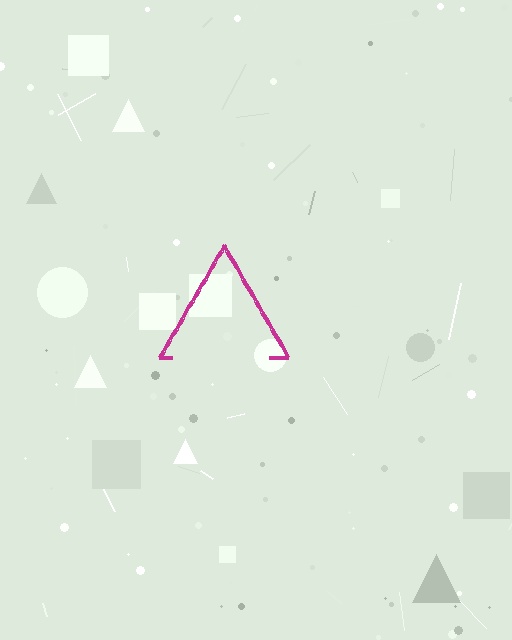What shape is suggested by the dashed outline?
The dashed outline suggests a triangle.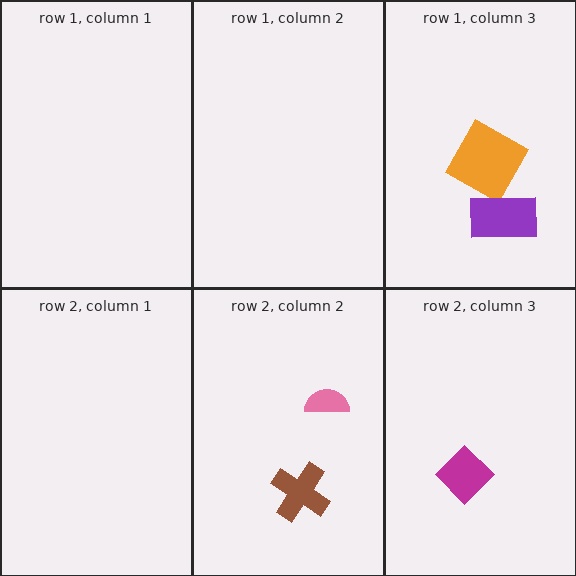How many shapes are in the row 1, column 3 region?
2.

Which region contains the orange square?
The row 1, column 3 region.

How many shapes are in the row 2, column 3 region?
1.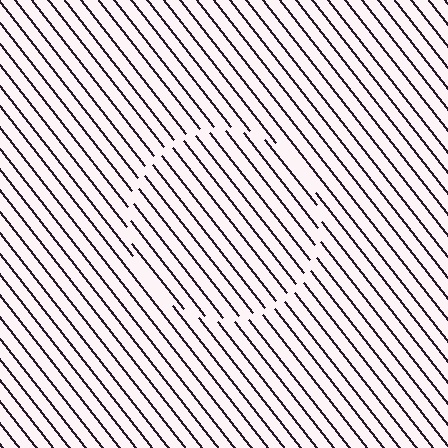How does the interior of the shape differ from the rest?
The interior of the shape contains the same grating, shifted by half a period — the contour is defined by the phase discontinuity where line-ends from the inner and outer gratings abut.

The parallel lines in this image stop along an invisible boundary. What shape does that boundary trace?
An illusory circle. The interior of the shape contains the same grating, shifted by half a period — the contour is defined by the phase discontinuity where line-ends from the inner and outer gratings abut.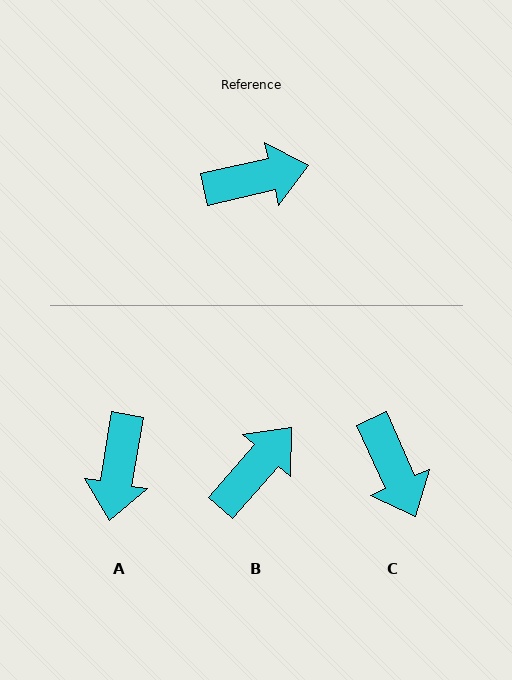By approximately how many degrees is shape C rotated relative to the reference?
Approximately 79 degrees clockwise.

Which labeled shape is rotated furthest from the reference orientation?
A, about 112 degrees away.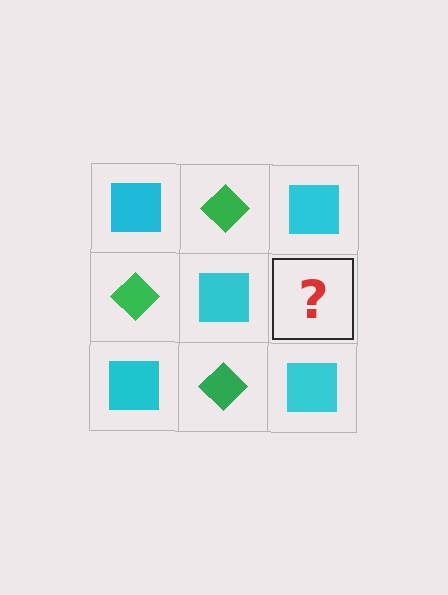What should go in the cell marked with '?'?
The missing cell should contain a green diamond.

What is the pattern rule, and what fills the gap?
The rule is that it alternates cyan square and green diamond in a checkerboard pattern. The gap should be filled with a green diamond.